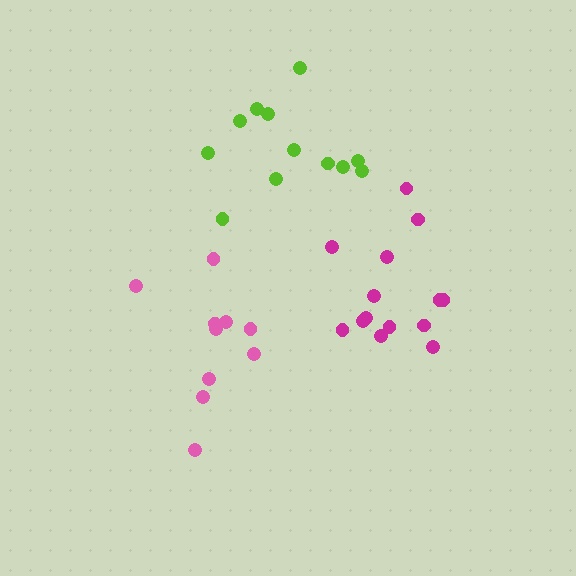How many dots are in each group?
Group 1: 10 dots, Group 2: 14 dots, Group 3: 12 dots (36 total).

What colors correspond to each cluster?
The clusters are colored: pink, magenta, lime.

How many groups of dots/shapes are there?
There are 3 groups.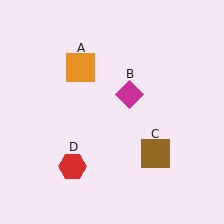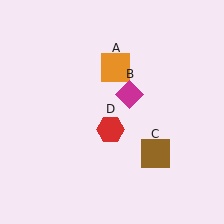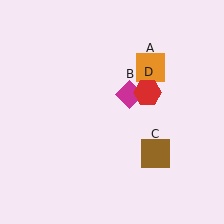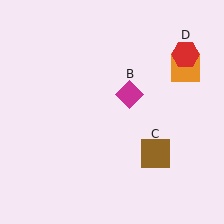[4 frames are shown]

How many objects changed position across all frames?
2 objects changed position: orange square (object A), red hexagon (object D).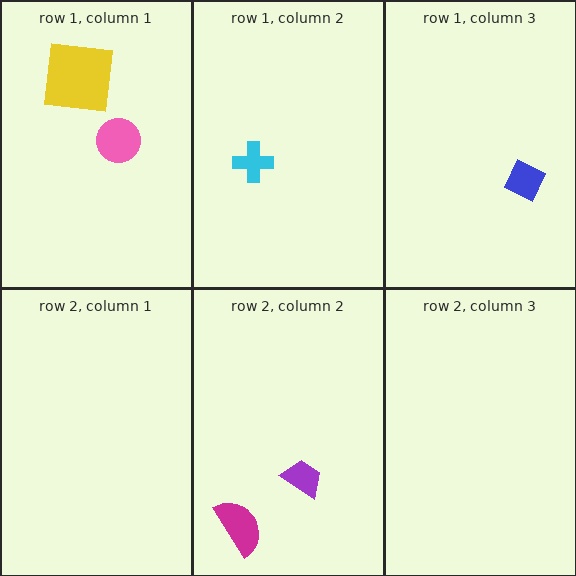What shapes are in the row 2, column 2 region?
The magenta semicircle, the purple trapezoid.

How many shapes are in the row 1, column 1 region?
2.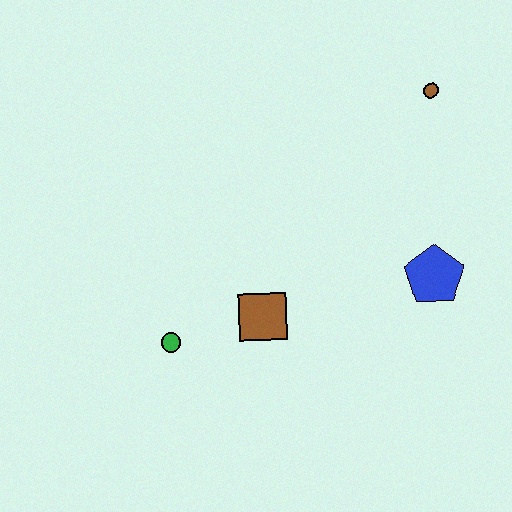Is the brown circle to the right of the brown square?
Yes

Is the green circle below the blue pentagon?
Yes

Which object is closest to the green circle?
The brown square is closest to the green circle.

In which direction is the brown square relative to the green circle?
The brown square is to the right of the green circle.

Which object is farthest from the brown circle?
The green circle is farthest from the brown circle.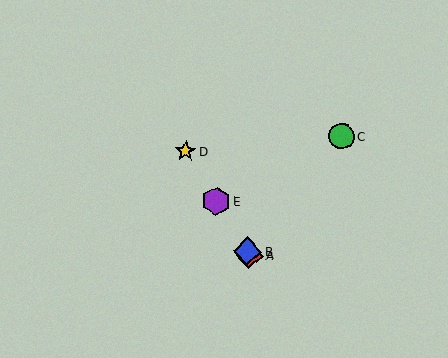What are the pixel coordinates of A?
Object A is at (250, 255).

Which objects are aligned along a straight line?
Objects A, B, D, E are aligned along a straight line.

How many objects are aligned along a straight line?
4 objects (A, B, D, E) are aligned along a straight line.